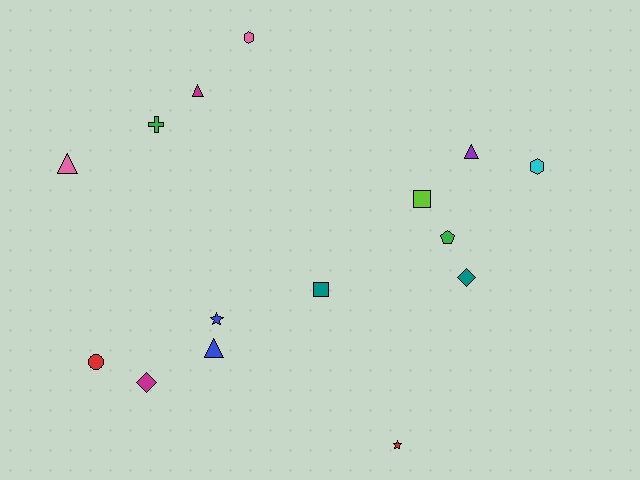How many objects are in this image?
There are 15 objects.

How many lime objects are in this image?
There is 1 lime object.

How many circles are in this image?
There is 1 circle.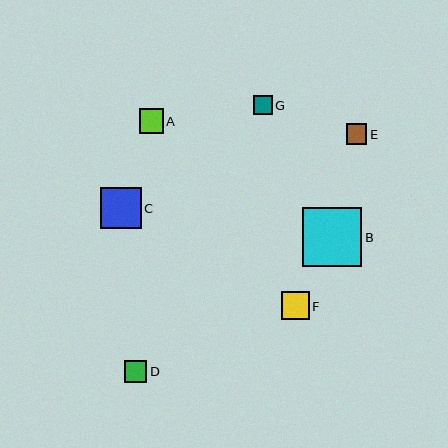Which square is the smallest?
Square G is the smallest with a size of approximately 19 pixels.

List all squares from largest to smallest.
From largest to smallest: B, C, F, A, D, E, G.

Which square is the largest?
Square B is the largest with a size of approximately 59 pixels.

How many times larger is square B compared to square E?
Square B is approximately 2.8 times the size of square E.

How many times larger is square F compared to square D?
Square F is approximately 1.3 times the size of square D.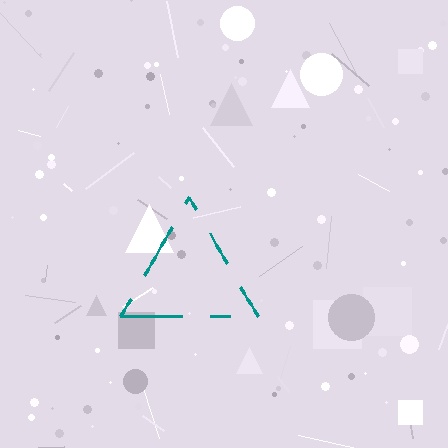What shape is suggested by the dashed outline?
The dashed outline suggests a triangle.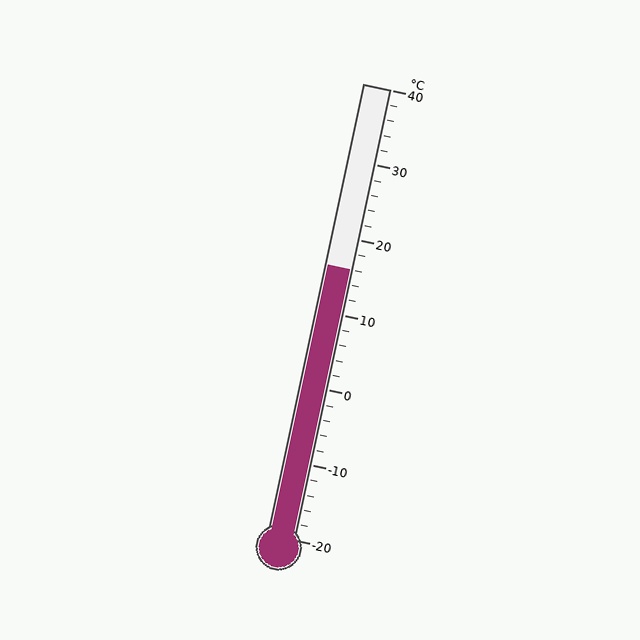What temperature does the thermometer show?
The thermometer shows approximately 16°C.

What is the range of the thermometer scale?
The thermometer scale ranges from -20°C to 40°C.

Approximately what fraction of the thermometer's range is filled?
The thermometer is filled to approximately 60% of its range.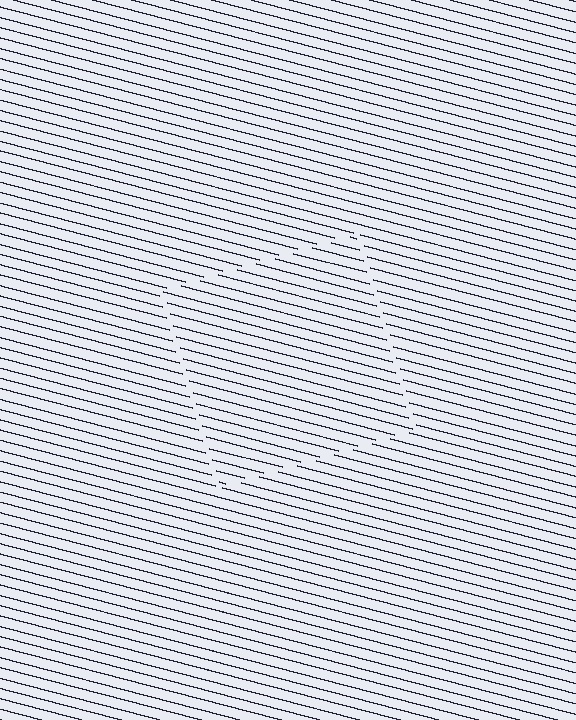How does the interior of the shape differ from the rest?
The interior of the shape contains the same grating, shifted by half a period — the contour is defined by the phase discontinuity where line-ends from the inner and outer gratings abut.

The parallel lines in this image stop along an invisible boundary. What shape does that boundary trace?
An illusory square. The interior of the shape contains the same grating, shifted by half a period — the contour is defined by the phase discontinuity where line-ends from the inner and outer gratings abut.